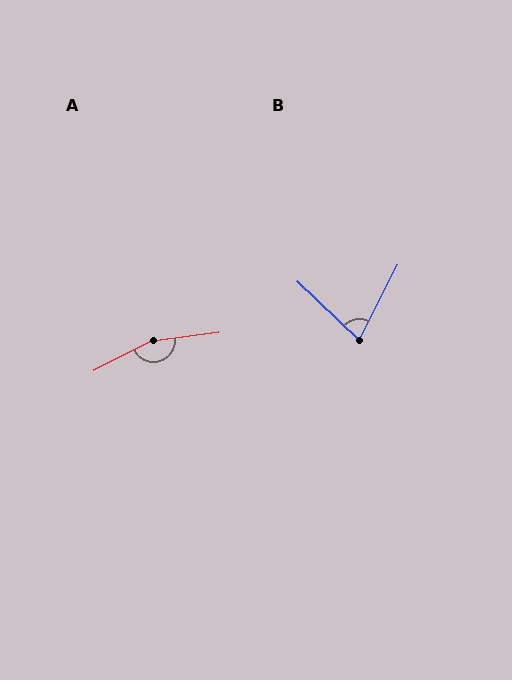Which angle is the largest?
A, at approximately 160 degrees.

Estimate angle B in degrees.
Approximately 73 degrees.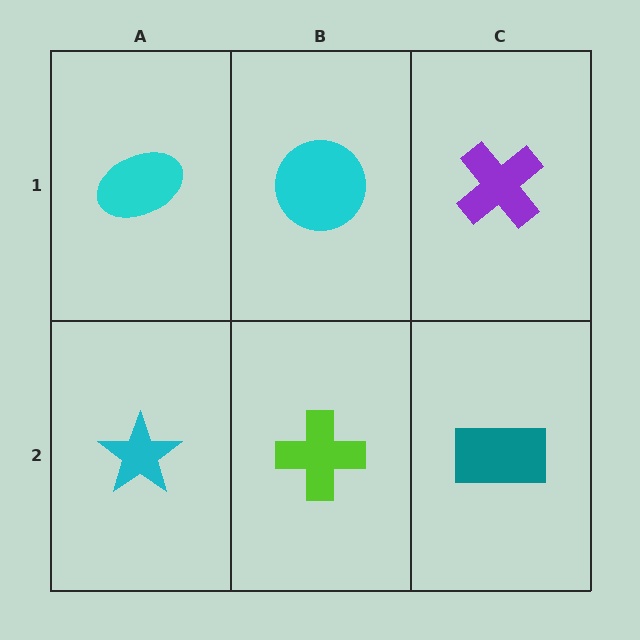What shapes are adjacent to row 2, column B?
A cyan circle (row 1, column B), a cyan star (row 2, column A), a teal rectangle (row 2, column C).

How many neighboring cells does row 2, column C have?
2.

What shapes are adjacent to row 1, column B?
A lime cross (row 2, column B), a cyan ellipse (row 1, column A), a purple cross (row 1, column C).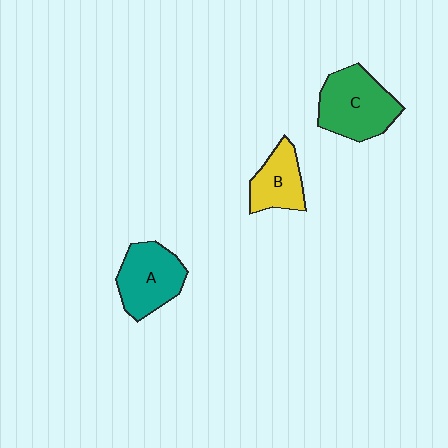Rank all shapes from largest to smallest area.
From largest to smallest: C (green), A (teal), B (yellow).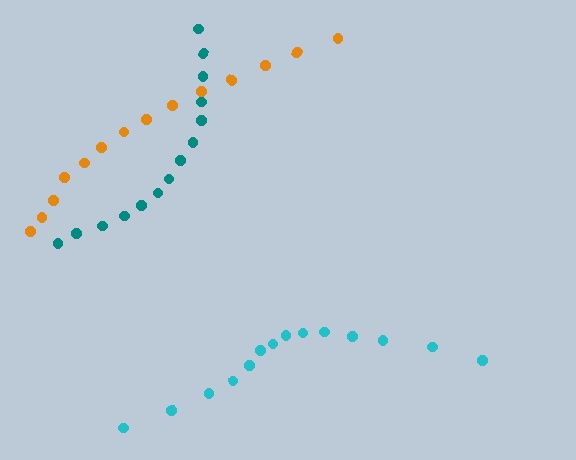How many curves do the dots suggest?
There are 3 distinct paths.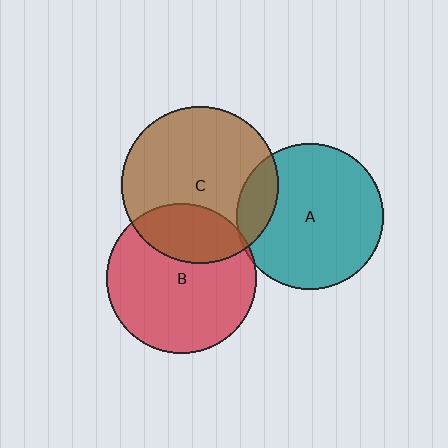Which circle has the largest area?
Circle C (brown).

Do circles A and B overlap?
Yes.